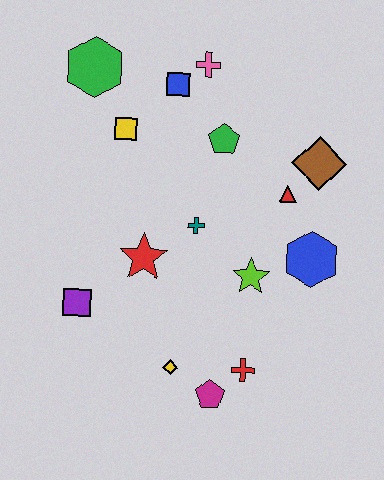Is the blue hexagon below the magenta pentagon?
No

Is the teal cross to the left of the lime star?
Yes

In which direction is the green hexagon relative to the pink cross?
The green hexagon is to the left of the pink cross.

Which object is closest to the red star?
The teal cross is closest to the red star.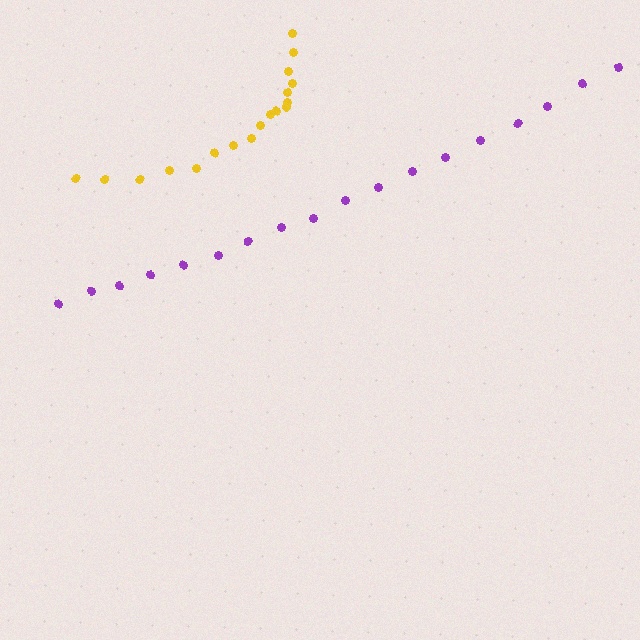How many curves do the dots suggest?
There are 2 distinct paths.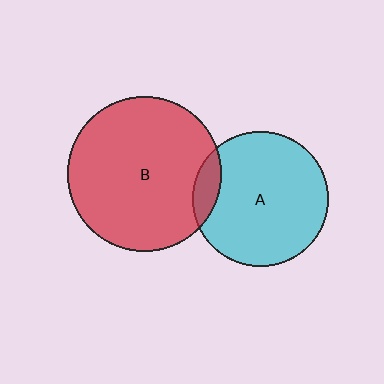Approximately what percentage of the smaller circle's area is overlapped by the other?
Approximately 10%.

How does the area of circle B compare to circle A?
Approximately 1.3 times.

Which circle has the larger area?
Circle B (red).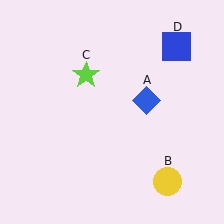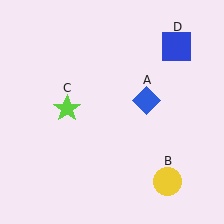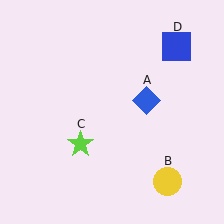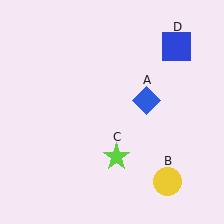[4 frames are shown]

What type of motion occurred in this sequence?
The lime star (object C) rotated counterclockwise around the center of the scene.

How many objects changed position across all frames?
1 object changed position: lime star (object C).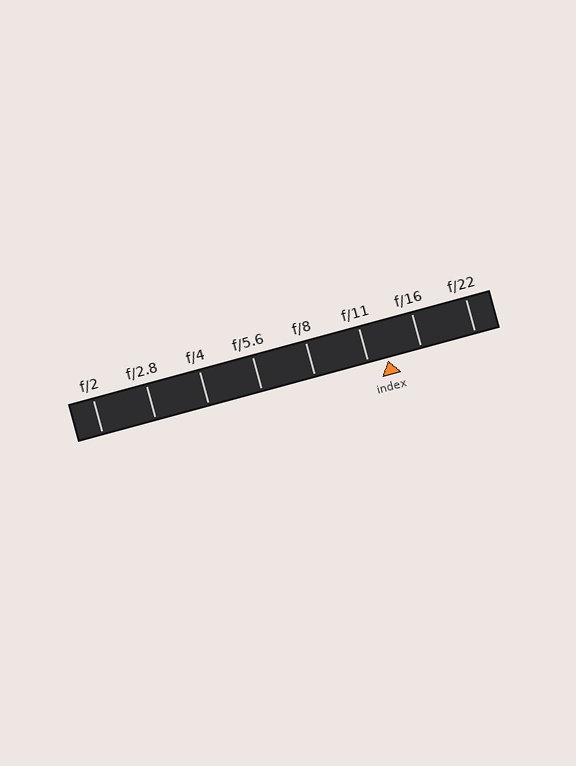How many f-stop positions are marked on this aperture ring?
There are 8 f-stop positions marked.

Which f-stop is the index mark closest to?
The index mark is closest to f/11.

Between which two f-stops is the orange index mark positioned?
The index mark is between f/11 and f/16.